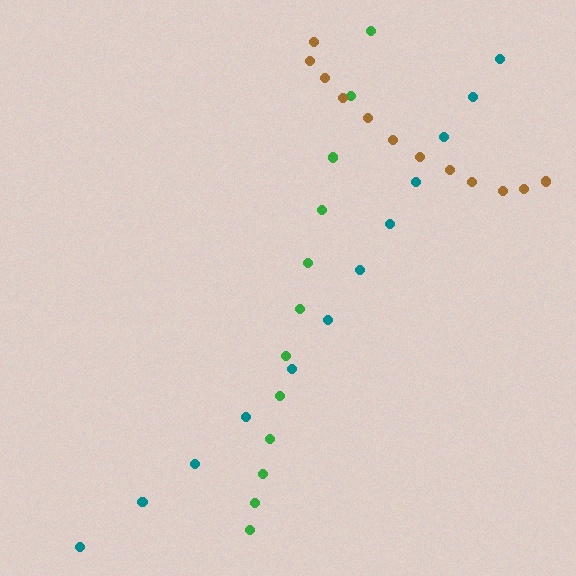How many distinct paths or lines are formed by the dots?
There are 3 distinct paths.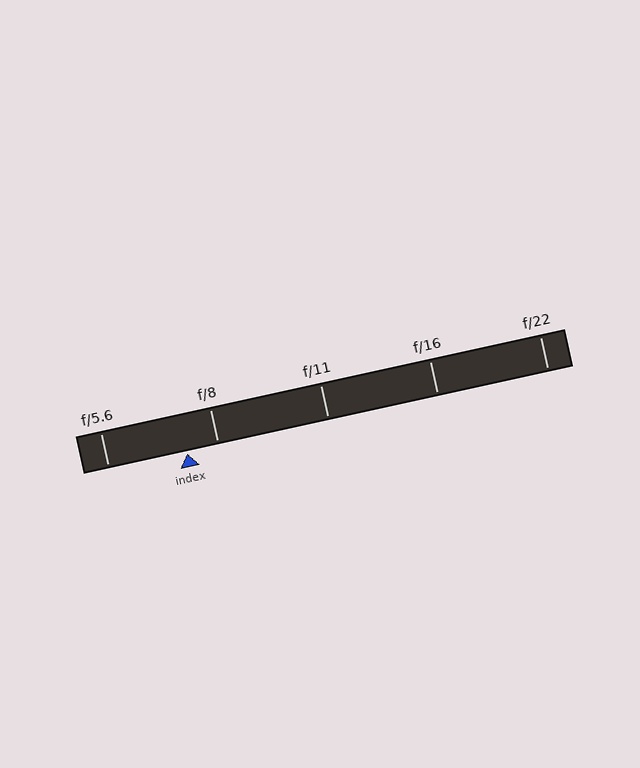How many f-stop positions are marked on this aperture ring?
There are 5 f-stop positions marked.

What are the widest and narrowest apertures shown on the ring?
The widest aperture shown is f/5.6 and the narrowest is f/22.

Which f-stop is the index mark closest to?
The index mark is closest to f/8.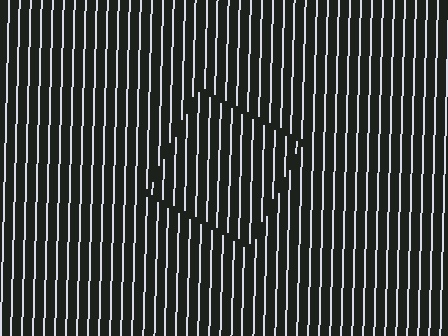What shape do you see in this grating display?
An illusory square. The interior of the shape contains the same grating, shifted by half a period — the contour is defined by the phase discontinuity where line-ends from the inner and outer gratings abut.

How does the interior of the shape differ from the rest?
The interior of the shape contains the same grating, shifted by half a period — the contour is defined by the phase discontinuity where line-ends from the inner and outer gratings abut.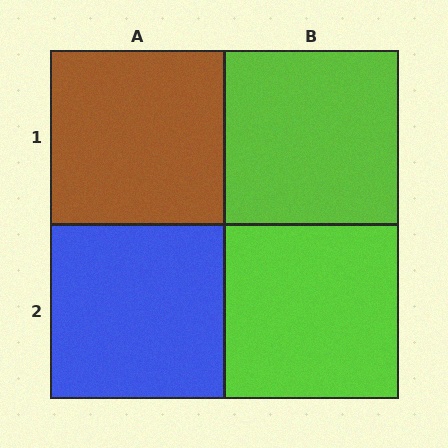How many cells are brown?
1 cell is brown.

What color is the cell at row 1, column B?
Lime.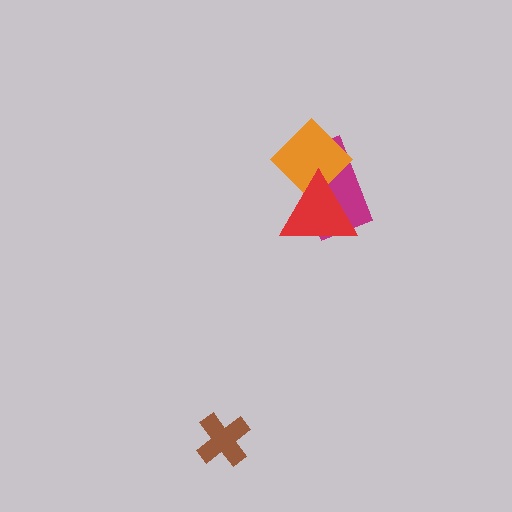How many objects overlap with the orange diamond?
2 objects overlap with the orange diamond.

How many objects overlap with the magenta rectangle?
2 objects overlap with the magenta rectangle.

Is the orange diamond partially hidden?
Yes, it is partially covered by another shape.